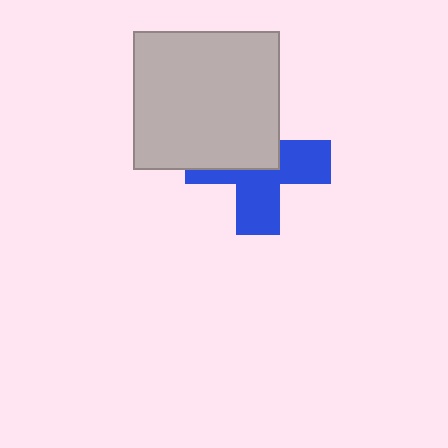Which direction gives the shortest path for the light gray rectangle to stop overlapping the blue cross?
Moving toward the upper-left gives the shortest separation.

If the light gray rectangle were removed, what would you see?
You would see the complete blue cross.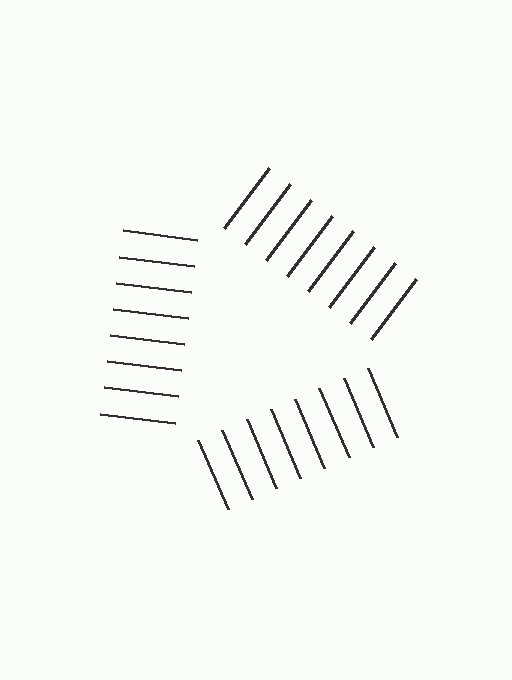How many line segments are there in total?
24 — 8 along each of the 3 edges.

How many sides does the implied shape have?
3 sides — the line-ends trace a triangle.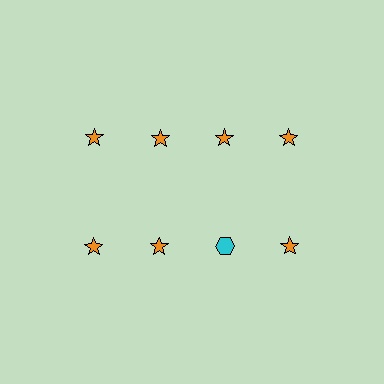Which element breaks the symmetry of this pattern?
The cyan hexagon in the second row, center column breaks the symmetry. All other shapes are orange stars.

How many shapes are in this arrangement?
There are 8 shapes arranged in a grid pattern.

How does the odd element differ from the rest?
It differs in both color (cyan instead of orange) and shape (hexagon instead of star).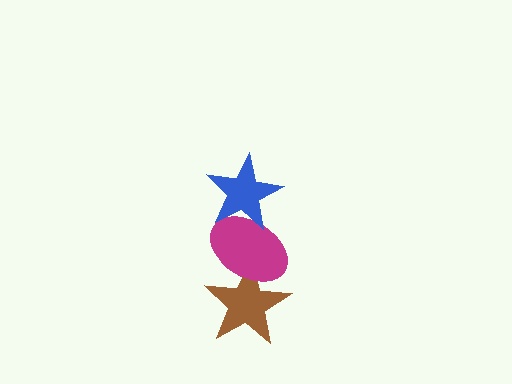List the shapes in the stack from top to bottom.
From top to bottom: the blue star, the magenta ellipse, the brown star.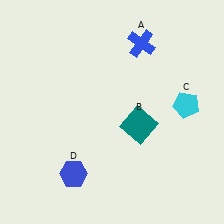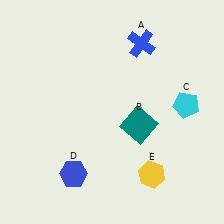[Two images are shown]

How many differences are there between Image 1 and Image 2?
There is 1 difference between the two images.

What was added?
A yellow hexagon (E) was added in Image 2.